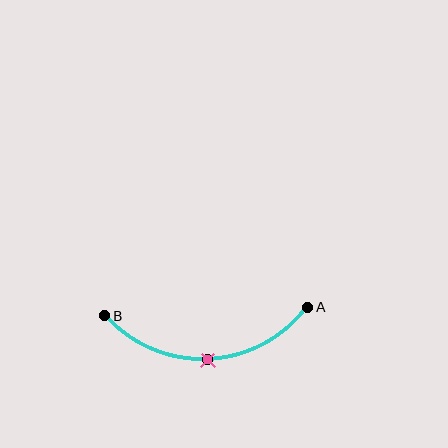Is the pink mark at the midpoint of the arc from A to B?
Yes. The pink mark lies on the arc at equal arc-length from both A and B — it is the arc midpoint.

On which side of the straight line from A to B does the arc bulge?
The arc bulges below the straight line connecting A and B.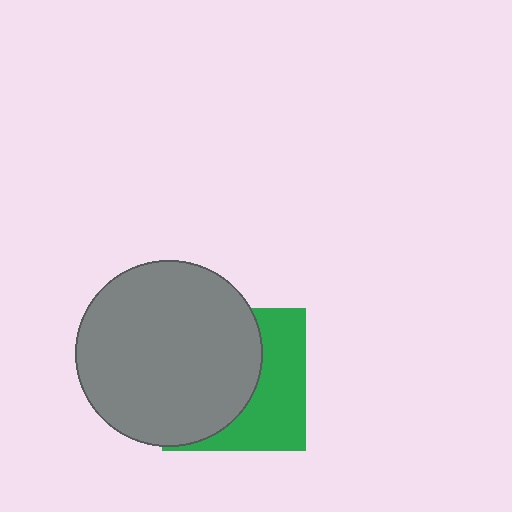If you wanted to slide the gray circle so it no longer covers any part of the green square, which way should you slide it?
Slide it left — that is the most direct way to separate the two shapes.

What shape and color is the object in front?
The object in front is a gray circle.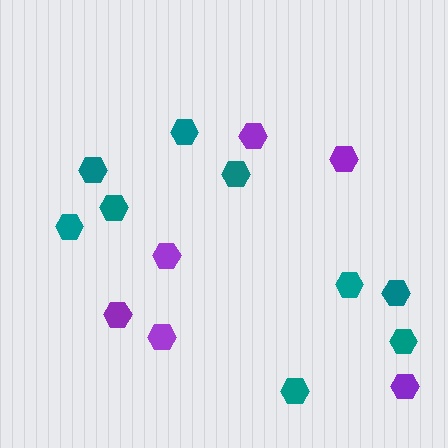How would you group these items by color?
There are 2 groups: one group of purple hexagons (6) and one group of teal hexagons (9).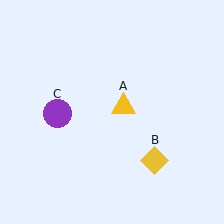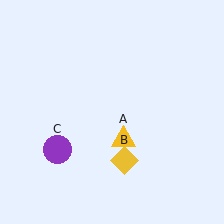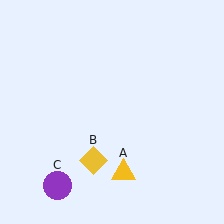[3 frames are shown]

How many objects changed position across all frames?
3 objects changed position: yellow triangle (object A), yellow diamond (object B), purple circle (object C).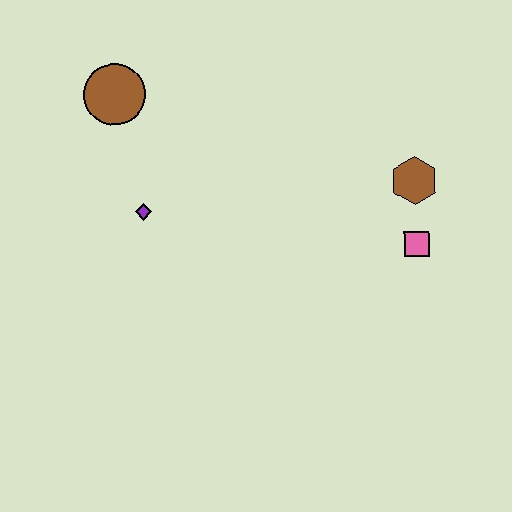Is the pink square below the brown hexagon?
Yes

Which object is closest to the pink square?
The brown hexagon is closest to the pink square.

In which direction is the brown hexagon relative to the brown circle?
The brown hexagon is to the right of the brown circle.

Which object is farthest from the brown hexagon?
The brown circle is farthest from the brown hexagon.